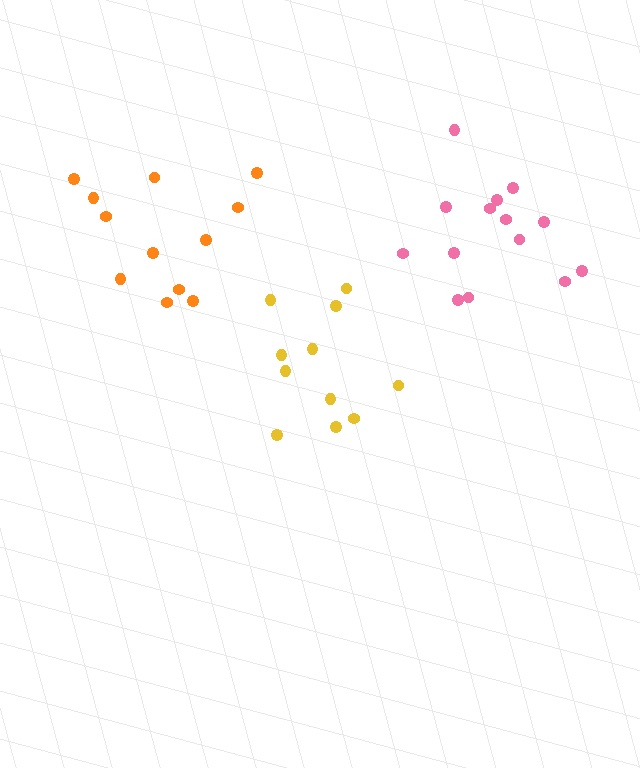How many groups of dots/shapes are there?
There are 3 groups.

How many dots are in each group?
Group 1: 12 dots, Group 2: 14 dots, Group 3: 11 dots (37 total).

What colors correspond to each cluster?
The clusters are colored: orange, pink, yellow.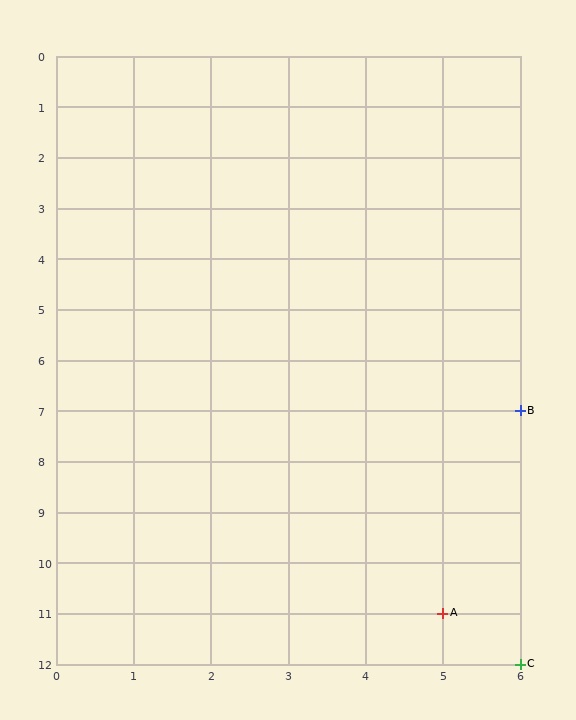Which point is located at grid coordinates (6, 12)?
Point C is at (6, 12).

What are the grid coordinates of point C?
Point C is at grid coordinates (6, 12).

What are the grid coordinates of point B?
Point B is at grid coordinates (6, 7).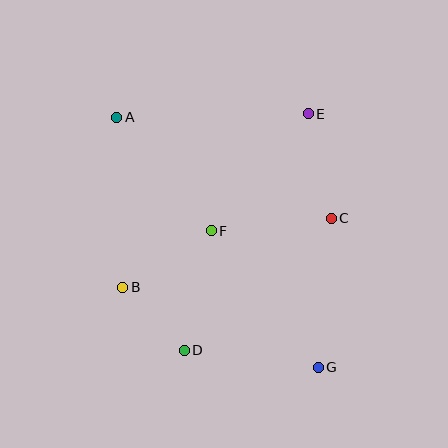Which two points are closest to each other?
Points B and D are closest to each other.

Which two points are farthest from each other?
Points A and G are farthest from each other.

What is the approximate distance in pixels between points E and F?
The distance between E and F is approximately 152 pixels.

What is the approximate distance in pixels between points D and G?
The distance between D and G is approximately 135 pixels.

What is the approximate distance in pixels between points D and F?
The distance between D and F is approximately 123 pixels.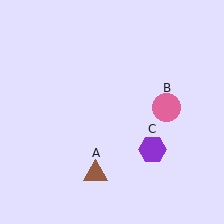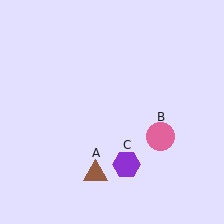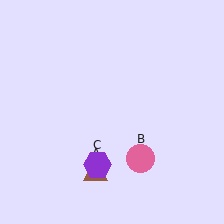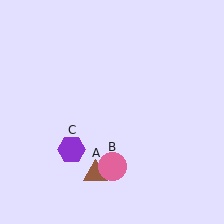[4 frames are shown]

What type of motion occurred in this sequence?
The pink circle (object B), purple hexagon (object C) rotated clockwise around the center of the scene.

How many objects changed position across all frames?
2 objects changed position: pink circle (object B), purple hexagon (object C).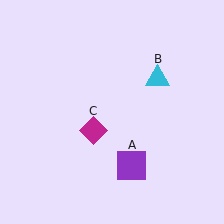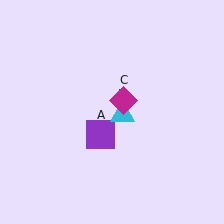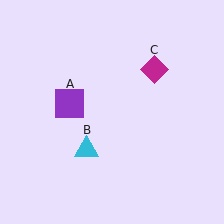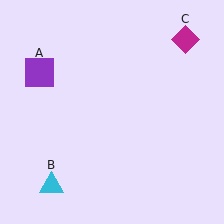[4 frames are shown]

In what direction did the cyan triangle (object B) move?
The cyan triangle (object B) moved down and to the left.